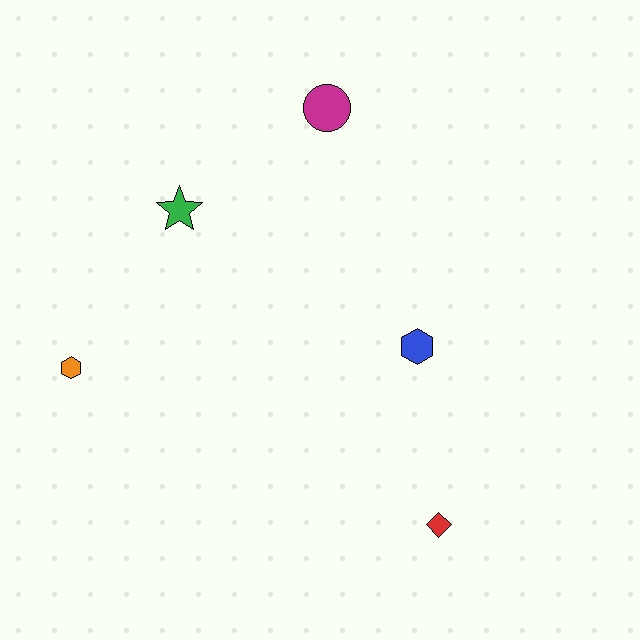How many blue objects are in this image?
There is 1 blue object.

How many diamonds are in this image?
There is 1 diamond.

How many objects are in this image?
There are 5 objects.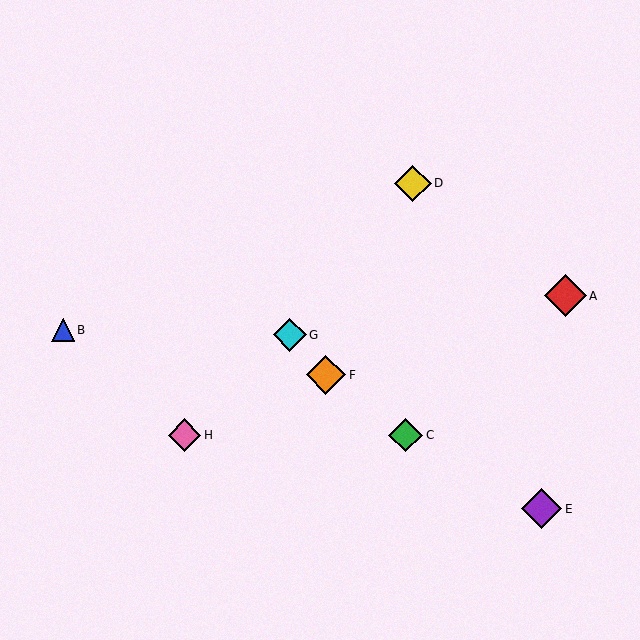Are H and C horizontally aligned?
Yes, both are at y≈435.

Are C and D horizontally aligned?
No, C is at y≈435 and D is at y≈183.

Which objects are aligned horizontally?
Objects C, H are aligned horizontally.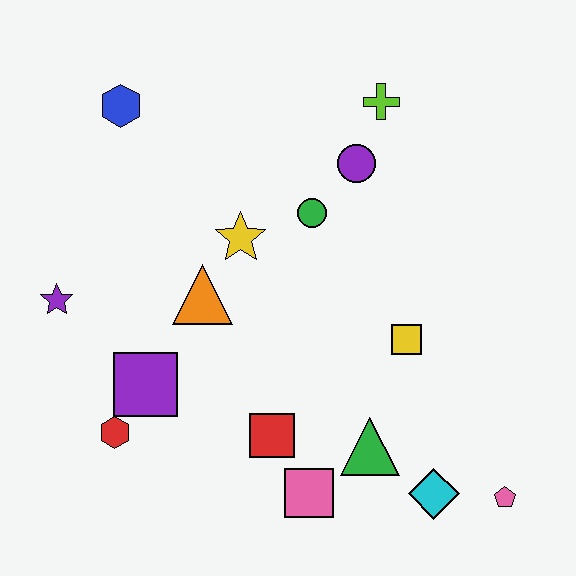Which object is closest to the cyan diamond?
The pink pentagon is closest to the cyan diamond.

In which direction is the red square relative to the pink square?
The red square is above the pink square.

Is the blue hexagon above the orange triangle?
Yes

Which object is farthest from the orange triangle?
The pink pentagon is farthest from the orange triangle.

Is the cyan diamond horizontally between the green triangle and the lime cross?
No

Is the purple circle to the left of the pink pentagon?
Yes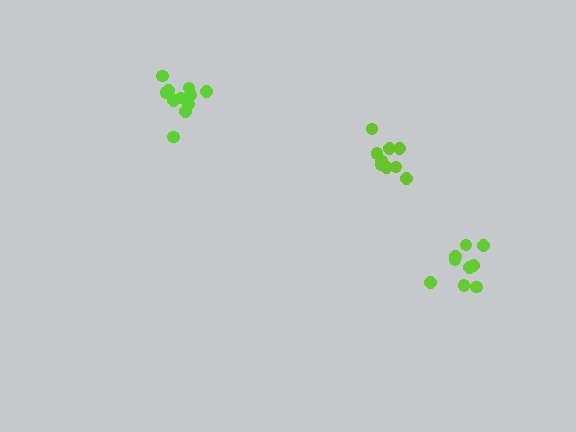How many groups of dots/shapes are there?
There are 3 groups.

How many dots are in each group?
Group 1: 9 dots, Group 2: 12 dots, Group 3: 9 dots (30 total).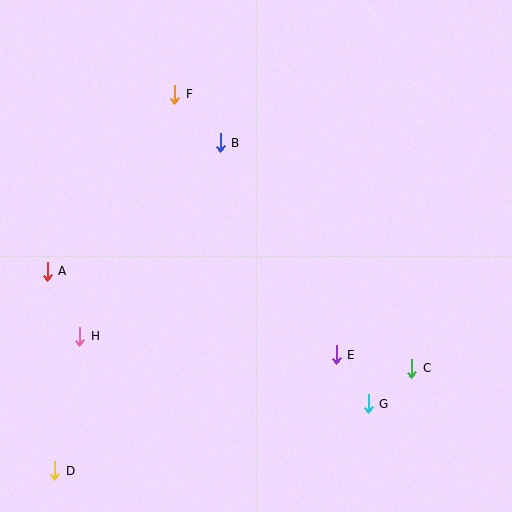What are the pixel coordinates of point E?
Point E is at (336, 355).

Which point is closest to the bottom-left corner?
Point D is closest to the bottom-left corner.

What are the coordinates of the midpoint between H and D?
The midpoint between H and D is at (67, 403).